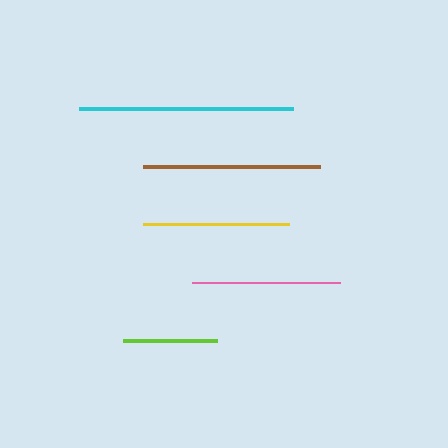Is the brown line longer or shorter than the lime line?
The brown line is longer than the lime line.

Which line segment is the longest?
The cyan line is the longest at approximately 213 pixels.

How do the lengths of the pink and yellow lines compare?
The pink and yellow lines are approximately the same length.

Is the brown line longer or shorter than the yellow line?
The brown line is longer than the yellow line.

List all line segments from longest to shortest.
From longest to shortest: cyan, brown, pink, yellow, lime.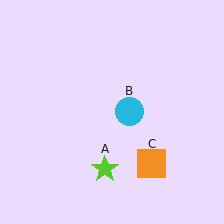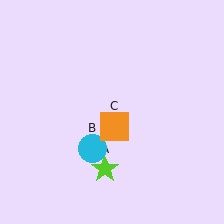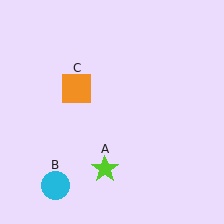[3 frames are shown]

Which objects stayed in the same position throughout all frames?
Lime star (object A) remained stationary.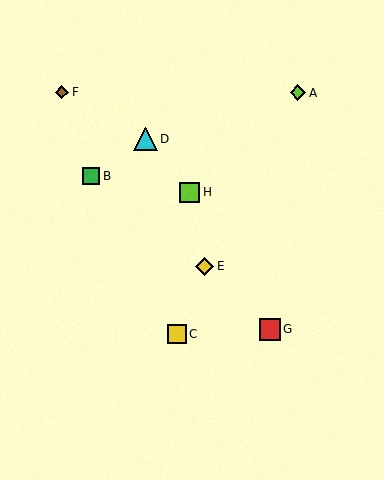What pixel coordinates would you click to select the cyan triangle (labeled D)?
Click at (145, 139) to select the cyan triangle D.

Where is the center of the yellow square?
The center of the yellow square is at (177, 334).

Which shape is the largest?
The cyan triangle (labeled D) is the largest.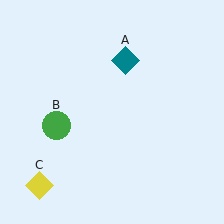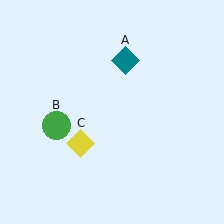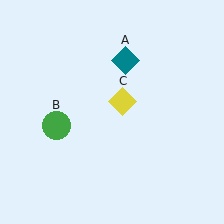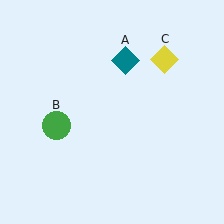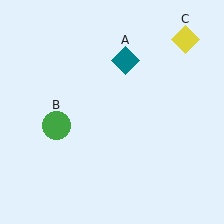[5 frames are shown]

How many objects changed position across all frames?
1 object changed position: yellow diamond (object C).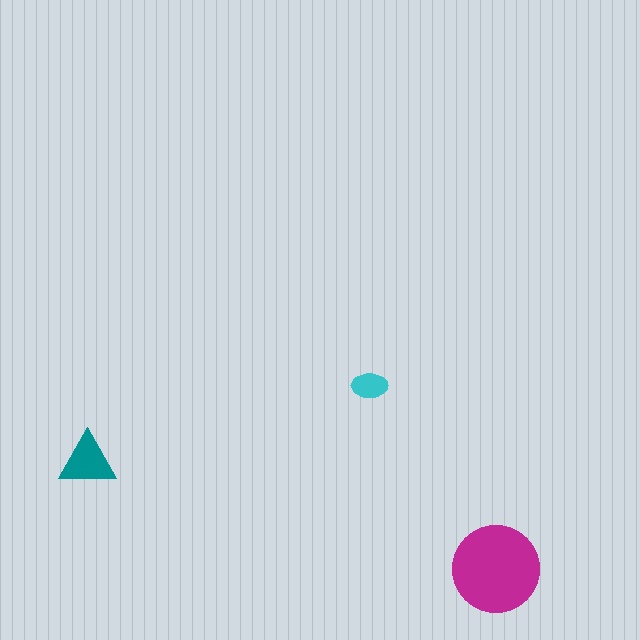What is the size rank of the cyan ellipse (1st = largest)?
3rd.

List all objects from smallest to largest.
The cyan ellipse, the teal triangle, the magenta circle.